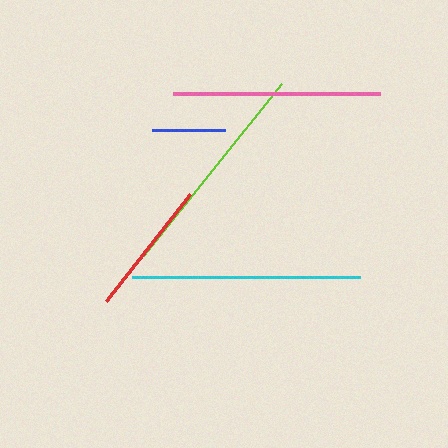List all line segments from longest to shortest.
From longest to shortest: cyan, lime, pink, red, blue.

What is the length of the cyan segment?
The cyan segment is approximately 228 pixels long.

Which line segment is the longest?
The cyan line is the longest at approximately 228 pixels.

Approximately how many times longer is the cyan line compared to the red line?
The cyan line is approximately 1.7 times the length of the red line.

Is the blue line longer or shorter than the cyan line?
The cyan line is longer than the blue line.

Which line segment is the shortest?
The blue line is the shortest at approximately 73 pixels.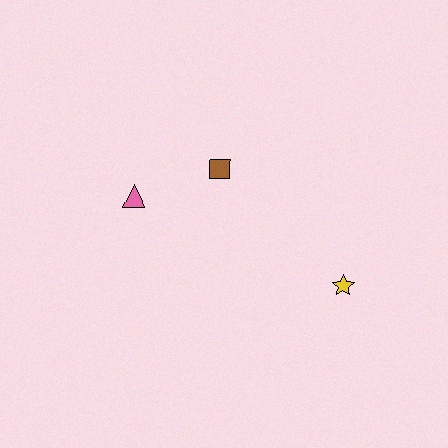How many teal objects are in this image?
There are no teal objects.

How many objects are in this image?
There are 3 objects.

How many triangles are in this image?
There is 1 triangle.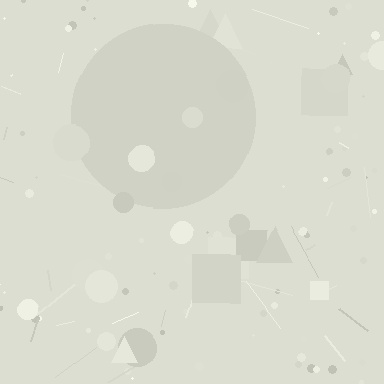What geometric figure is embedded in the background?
A circle is embedded in the background.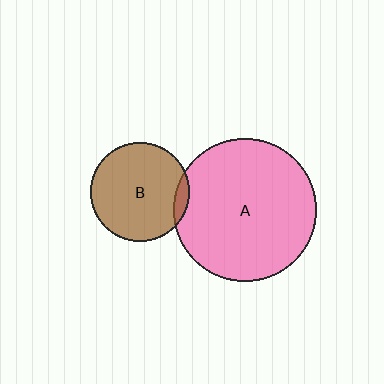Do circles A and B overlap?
Yes.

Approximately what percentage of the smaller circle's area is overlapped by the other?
Approximately 5%.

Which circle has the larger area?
Circle A (pink).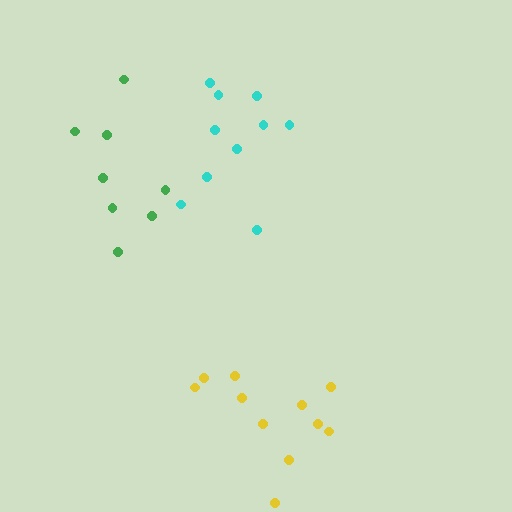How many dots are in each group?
Group 1: 8 dots, Group 2: 11 dots, Group 3: 10 dots (29 total).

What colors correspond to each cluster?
The clusters are colored: green, yellow, cyan.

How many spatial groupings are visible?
There are 3 spatial groupings.